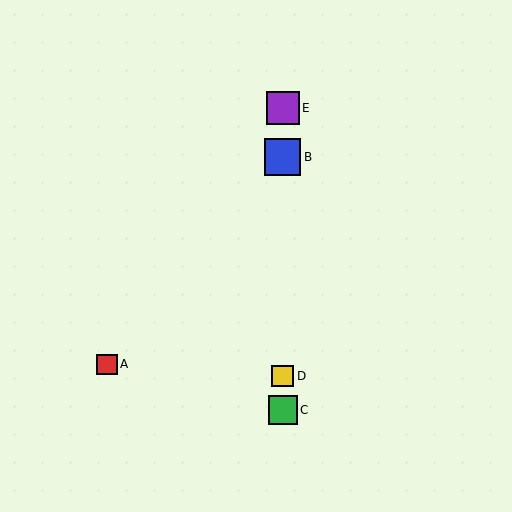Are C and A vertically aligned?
No, C is at x≈283 and A is at x≈107.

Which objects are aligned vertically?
Objects B, C, D, E are aligned vertically.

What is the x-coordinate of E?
Object E is at x≈283.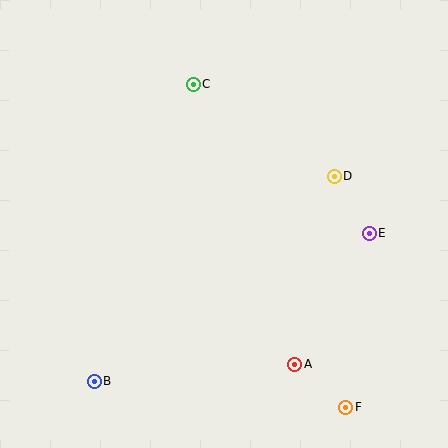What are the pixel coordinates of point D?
Point D is at (334, 176).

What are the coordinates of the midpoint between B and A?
The midpoint between B and A is at (195, 373).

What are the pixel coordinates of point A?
Point A is at (295, 364).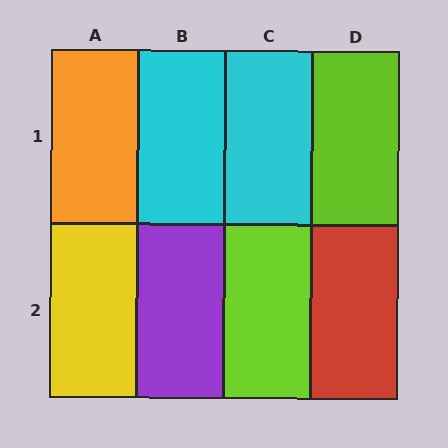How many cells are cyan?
2 cells are cyan.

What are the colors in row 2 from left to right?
Yellow, purple, lime, red.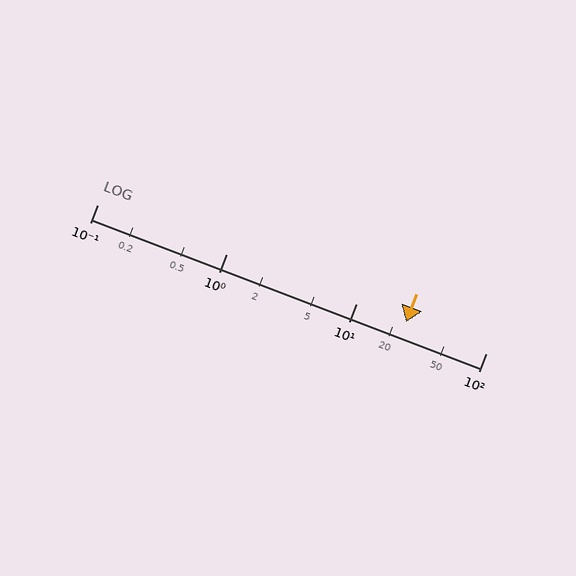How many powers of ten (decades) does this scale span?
The scale spans 3 decades, from 0.1 to 100.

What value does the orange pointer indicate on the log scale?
The pointer indicates approximately 24.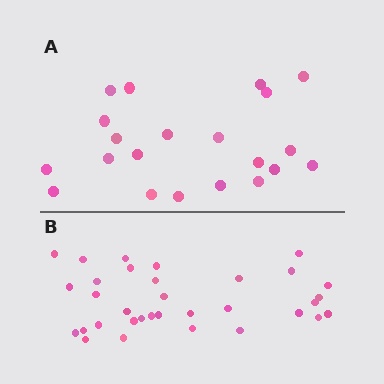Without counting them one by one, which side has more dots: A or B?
Region B (the bottom region) has more dots.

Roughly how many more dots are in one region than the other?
Region B has roughly 12 or so more dots than region A.